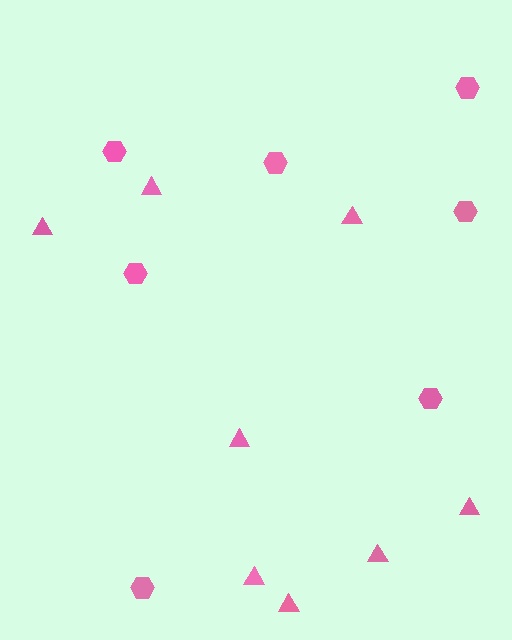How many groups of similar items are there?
There are 2 groups: one group of triangles (8) and one group of hexagons (7).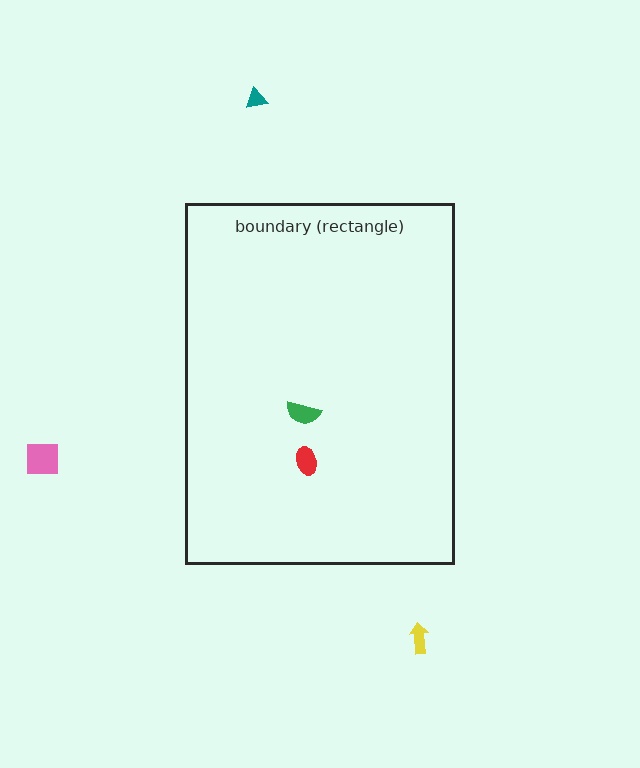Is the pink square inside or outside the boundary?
Outside.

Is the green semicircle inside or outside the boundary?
Inside.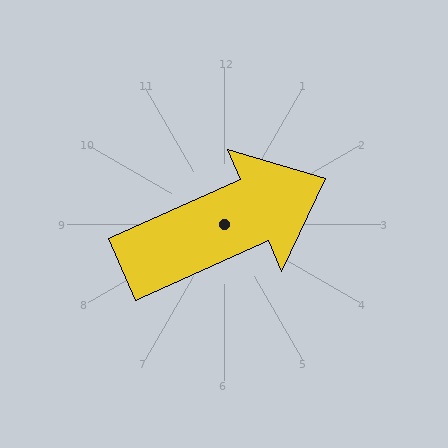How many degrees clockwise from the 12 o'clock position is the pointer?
Approximately 66 degrees.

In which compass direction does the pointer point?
Northeast.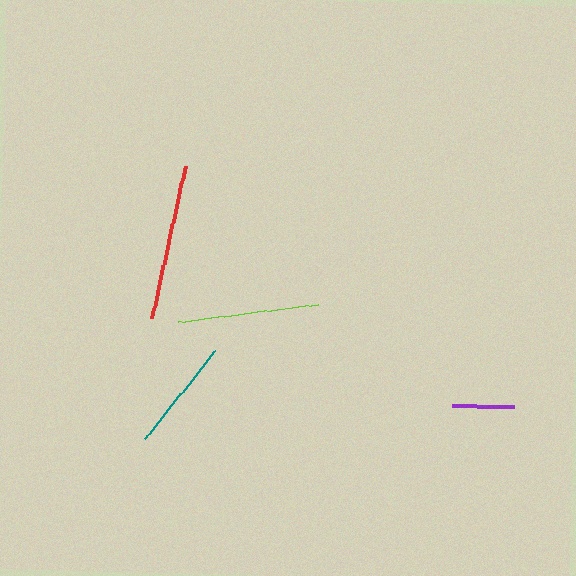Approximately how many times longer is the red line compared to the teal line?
The red line is approximately 1.4 times the length of the teal line.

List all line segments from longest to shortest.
From longest to shortest: red, lime, teal, purple.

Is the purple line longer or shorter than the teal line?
The teal line is longer than the purple line.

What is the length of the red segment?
The red segment is approximately 156 pixels long.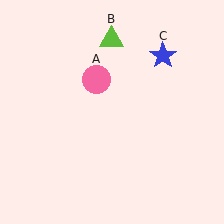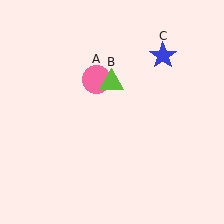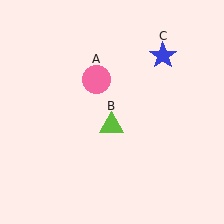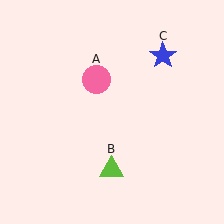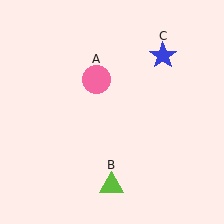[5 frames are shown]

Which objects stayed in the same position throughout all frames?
Pink circle (object A) and blue star (object C) remained stationary.